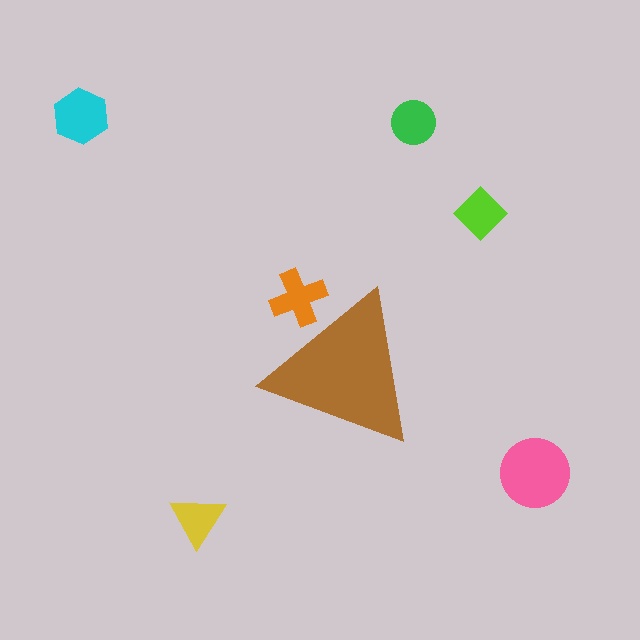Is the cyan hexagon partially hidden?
No, the cyan hexagon is fully visible.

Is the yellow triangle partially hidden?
No, the yellow triangle is fully visible.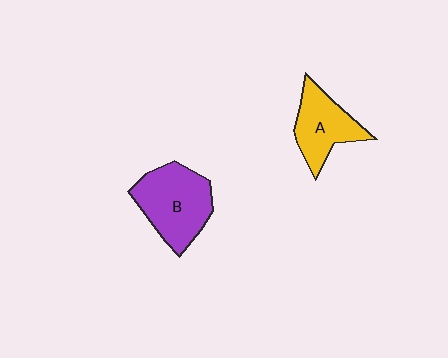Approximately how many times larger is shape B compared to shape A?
Approximately 1.3 times.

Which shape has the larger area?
Shape B (purple).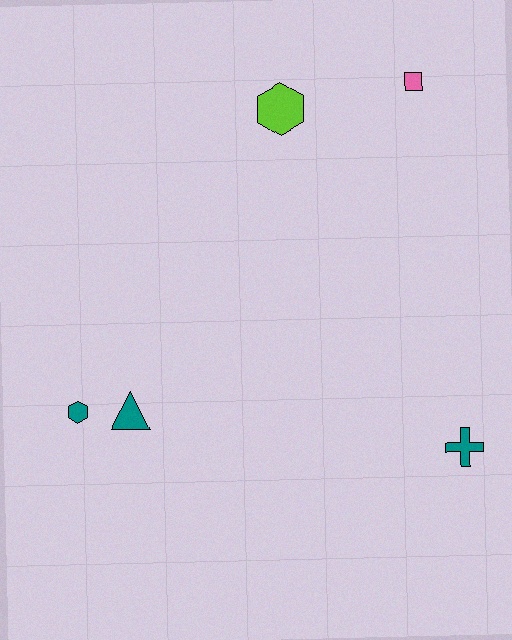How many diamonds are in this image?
There are no diamonds.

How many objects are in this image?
There are 5 objects.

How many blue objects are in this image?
There are no blue objects.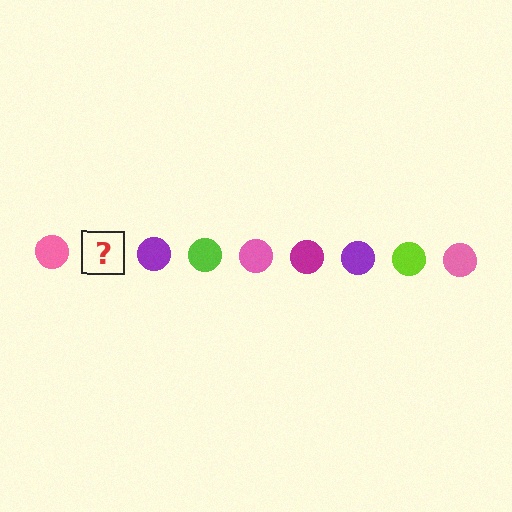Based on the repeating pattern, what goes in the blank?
The blank should be a magenta circle.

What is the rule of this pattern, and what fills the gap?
The rule is that the pattern cycles through pink, magenta, purple, lime circles. The gap should be filled with a magenta circle.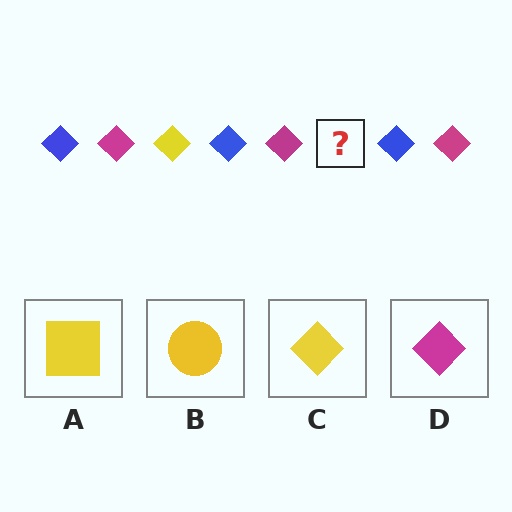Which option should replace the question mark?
Option C.